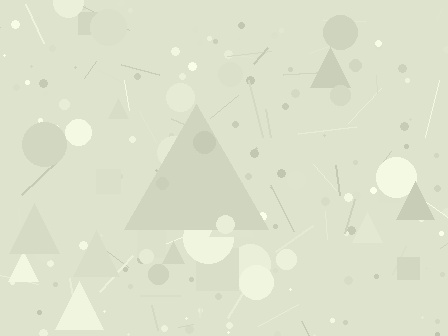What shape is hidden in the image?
A triangle is hidden in the image.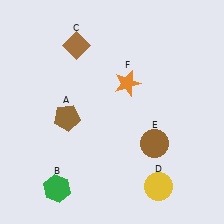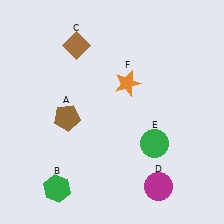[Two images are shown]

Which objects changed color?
D changed from yellow to magenta. E changed from brown to green.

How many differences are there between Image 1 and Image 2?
There are 2 differences between the two images.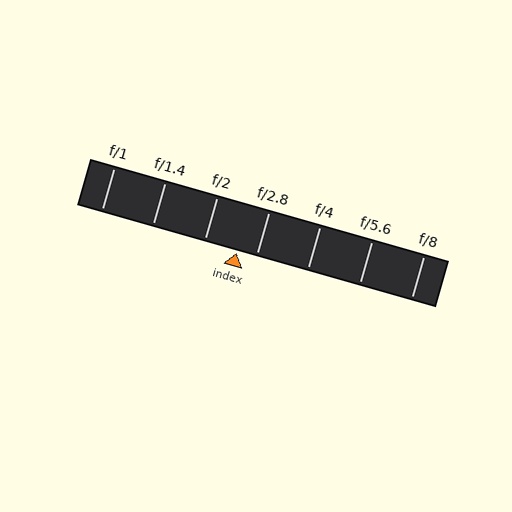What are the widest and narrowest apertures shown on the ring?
The widest aperture shown is f/1 and the narrowest is f/8.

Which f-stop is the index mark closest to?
The index mark is closest to f/2.8.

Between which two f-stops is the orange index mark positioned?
The index mark is between f/2 and f/2.8.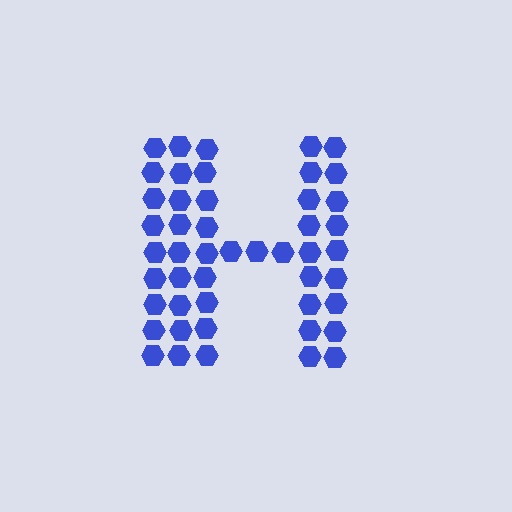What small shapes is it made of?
It is made of small hexagons.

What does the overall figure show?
The overall figure shows the letter H.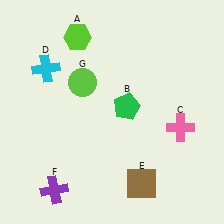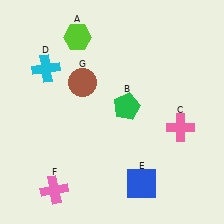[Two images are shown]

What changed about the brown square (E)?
In Image 1, E is brown. In Image 2, it changed to blue.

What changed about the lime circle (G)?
In Image 1, G is lime. In Image 2, it changed to brown.